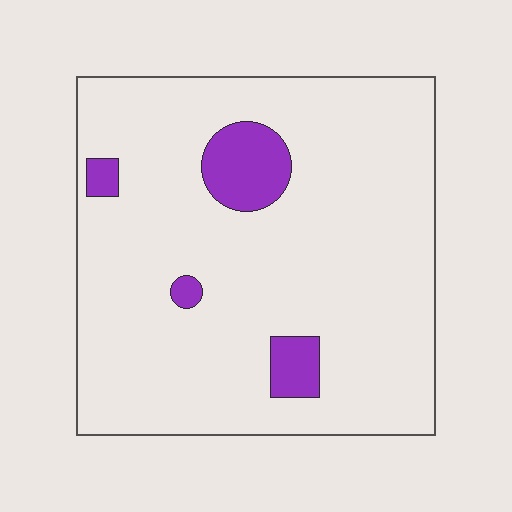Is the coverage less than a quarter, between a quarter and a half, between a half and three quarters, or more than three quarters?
Less than a quarter.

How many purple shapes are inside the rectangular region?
4.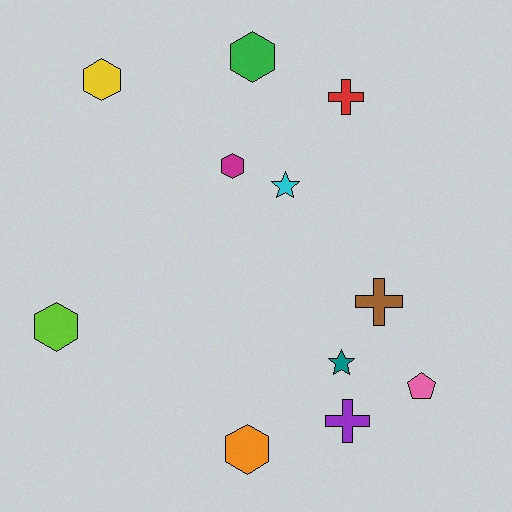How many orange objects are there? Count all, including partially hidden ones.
There is 1 orange object.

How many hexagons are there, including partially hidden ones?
There are 5 hexagons.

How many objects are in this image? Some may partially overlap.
There are 11 objects.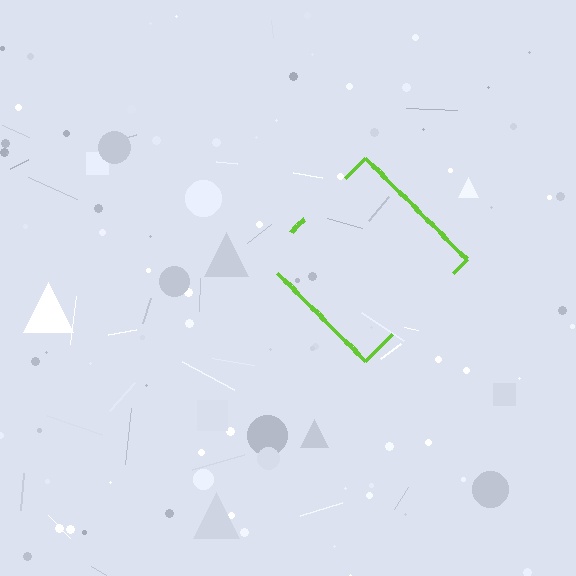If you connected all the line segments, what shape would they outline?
They would outline a diamond.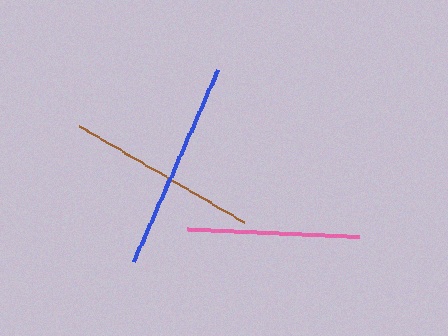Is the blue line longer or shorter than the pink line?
The blue line is longer than the pink line.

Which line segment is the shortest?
The pink line is the shortest at approximately 171 pixels.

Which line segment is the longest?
The blue line is the longest at approximately 210 pixels.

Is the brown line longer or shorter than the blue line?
The blue line is longer than the brown line.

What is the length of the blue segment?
The blue segment is approximately 210 pixels long.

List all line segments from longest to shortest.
From longest to shortest: blue, brown, pink.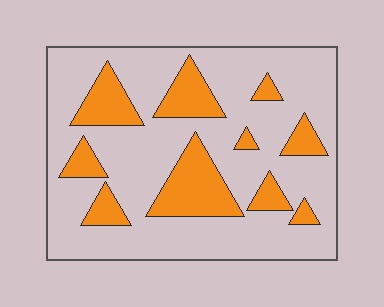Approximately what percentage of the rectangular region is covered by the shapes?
Approximately 25%.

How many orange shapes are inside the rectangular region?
10.